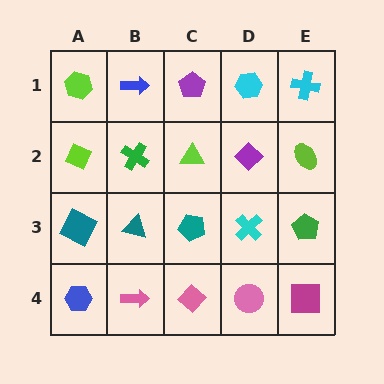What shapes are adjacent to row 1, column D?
A purple diamond (row 2, column D), a purple pentagon (row 1, column C), a cyan cross (row 1, column E).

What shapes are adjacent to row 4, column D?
A cyan cross (row 3, column D), a pink diamond (row 4, column C), a magenta square (row 4, column E).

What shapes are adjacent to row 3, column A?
A lime diamond (row 2, column A), a blue hexagon (row 4, column A), a teal triangle (row 3, column B).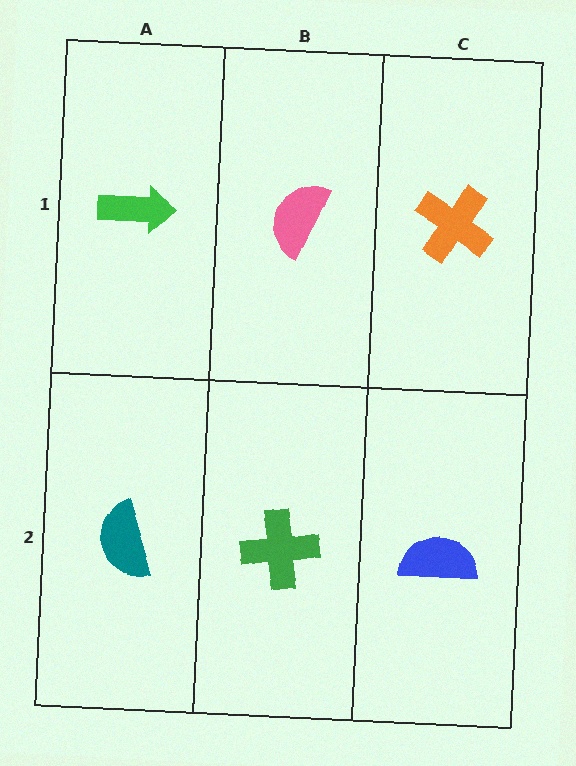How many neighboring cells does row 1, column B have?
3.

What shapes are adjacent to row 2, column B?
A pink semicircle (row 1, column B), a teal semicircle (row 2, column A), a blue semicircle (row 2, column C).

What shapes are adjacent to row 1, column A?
A teal semicircle (row 2, column A), a pink semicircle (row 1, column B).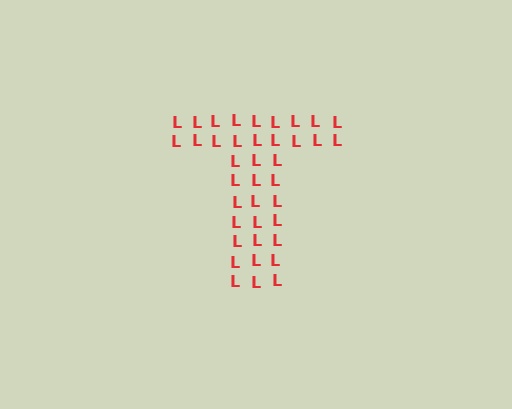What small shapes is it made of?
It is made of small letter L's.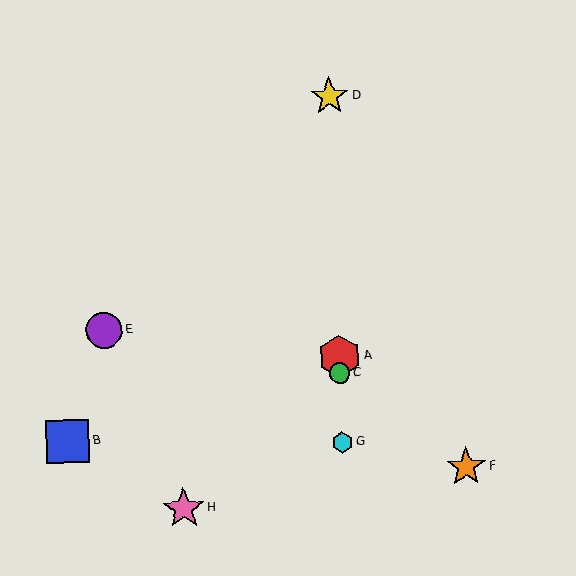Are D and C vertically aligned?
Yes, both are at x≈329.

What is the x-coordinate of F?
Object F is at x≈466.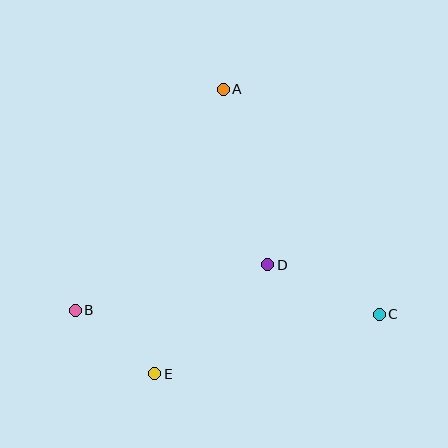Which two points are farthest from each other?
Points B and C are farthest from each other.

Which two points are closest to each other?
Points B and E are closest to each other.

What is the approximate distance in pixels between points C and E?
The distance between C and E is approximately 232 pixels.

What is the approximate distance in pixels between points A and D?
The distance between A and D is approximately 181 pixels.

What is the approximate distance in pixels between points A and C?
The distance between A and C is approximately 274 pixels.